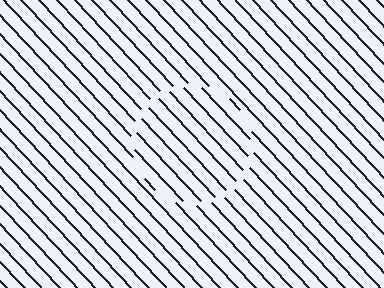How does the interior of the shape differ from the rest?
The interior of the shape contains the same grating, shifted by half a period — the contour is defined by the phase discontinuity where line-ends from the inner and outer gratings abut.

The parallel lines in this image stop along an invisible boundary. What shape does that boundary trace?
An illusory circle. The interior of the shape contains the same grating, shifted by half a period — the contour is defined by the phase discontinuity where line-ends from the inner and outer gratings abut.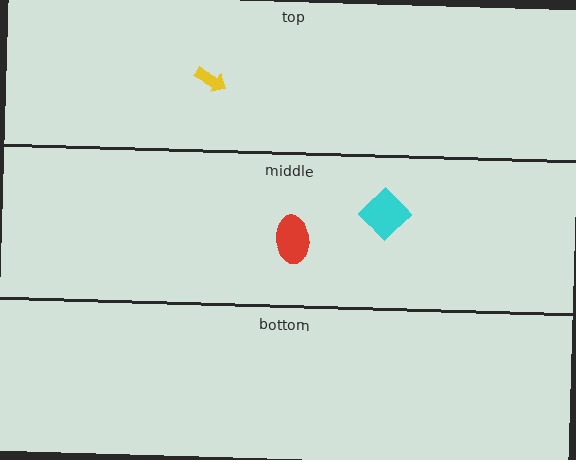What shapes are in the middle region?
The cyan diamond, the red ellipse.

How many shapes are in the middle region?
2.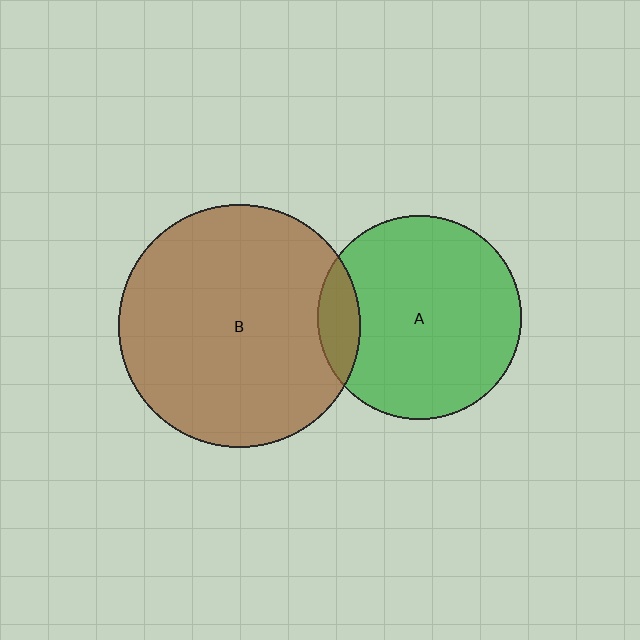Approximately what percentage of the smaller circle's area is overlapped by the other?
Approximately 10%.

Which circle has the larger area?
Circle B (brown).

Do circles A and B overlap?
Yes.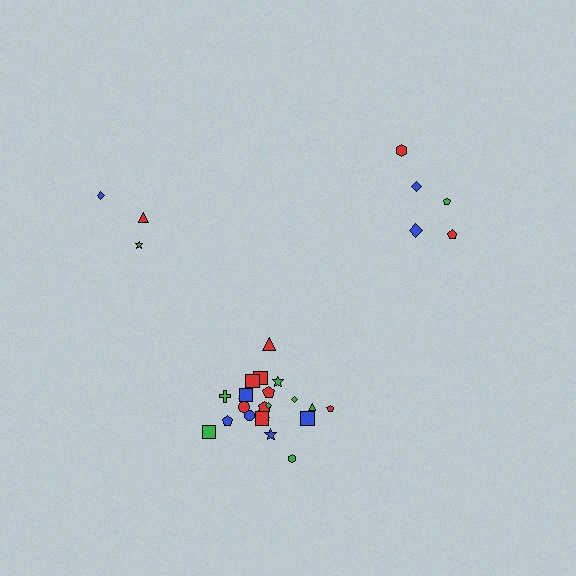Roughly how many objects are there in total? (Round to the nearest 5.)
Roughly 30 objects in total.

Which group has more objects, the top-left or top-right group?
The top-right group.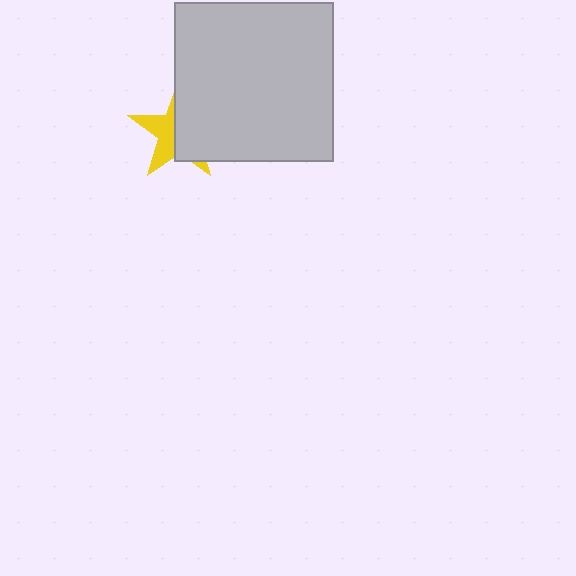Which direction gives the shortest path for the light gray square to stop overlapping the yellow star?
Moving right gives the shortest separation.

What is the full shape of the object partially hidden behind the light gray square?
The partially hidden object is a yellow star.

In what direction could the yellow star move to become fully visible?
The yellow star could move left. That would shift it out from behind the light gray square entirely.